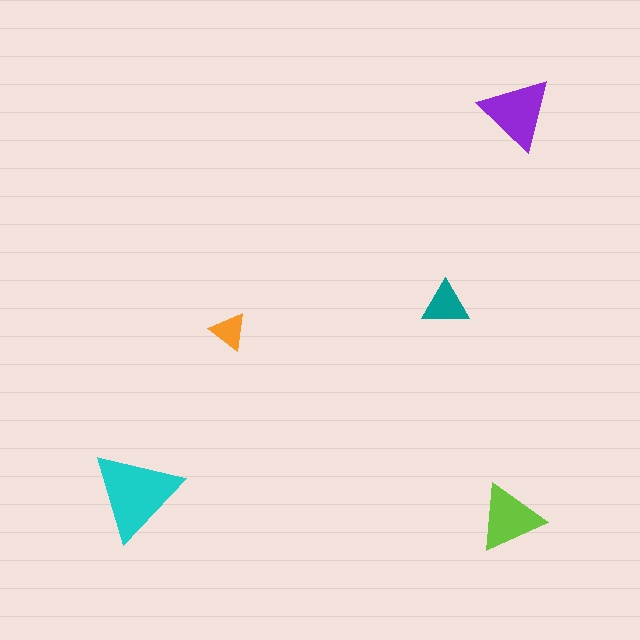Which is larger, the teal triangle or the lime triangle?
The lime one.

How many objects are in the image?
There are 5 objects in the image.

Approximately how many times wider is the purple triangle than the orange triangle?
About 2 times wider.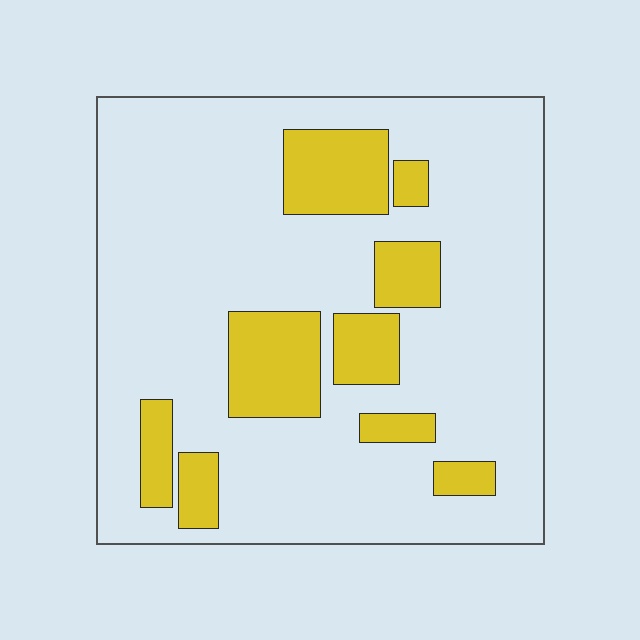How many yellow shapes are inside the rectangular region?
9.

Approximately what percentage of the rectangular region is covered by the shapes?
Approximately 20%.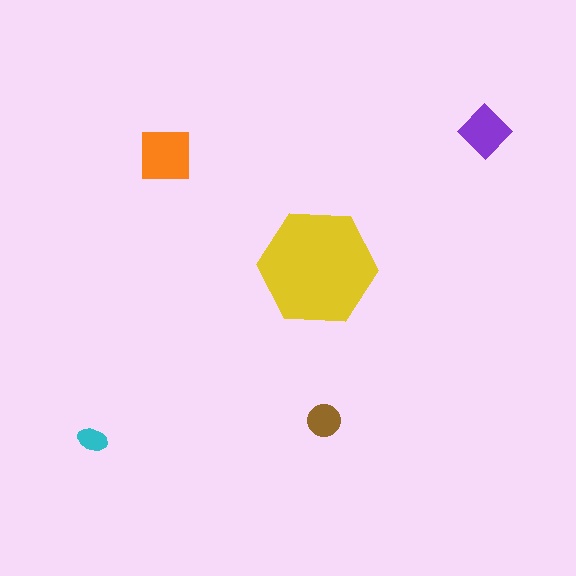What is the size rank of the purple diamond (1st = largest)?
3rd.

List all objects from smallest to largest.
The cyan ellipse, the brown circle, the purple diamond, the orange square, the yellow hexagon.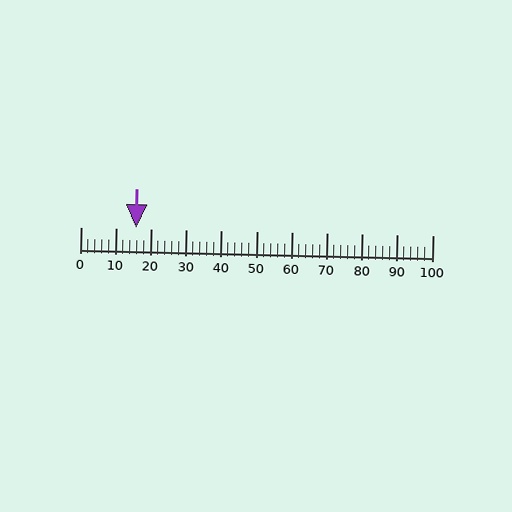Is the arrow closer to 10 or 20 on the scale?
The arrow is closer to 20.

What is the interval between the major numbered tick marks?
The major tick marks are spaced 10 units apart.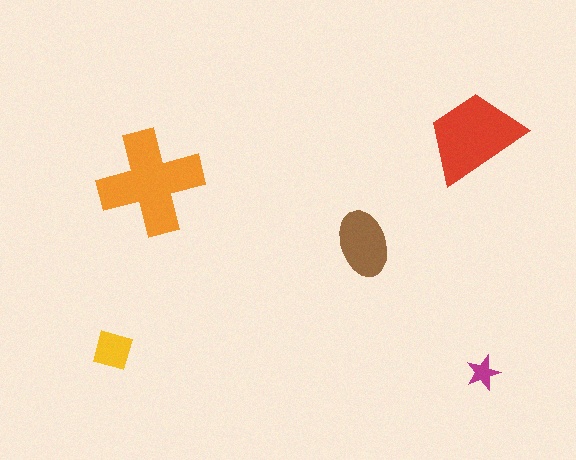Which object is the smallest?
The magenta star.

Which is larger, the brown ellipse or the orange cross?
The orange cross.